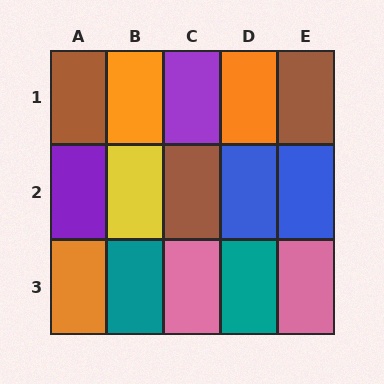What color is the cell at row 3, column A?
Orange.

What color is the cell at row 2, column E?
Blue.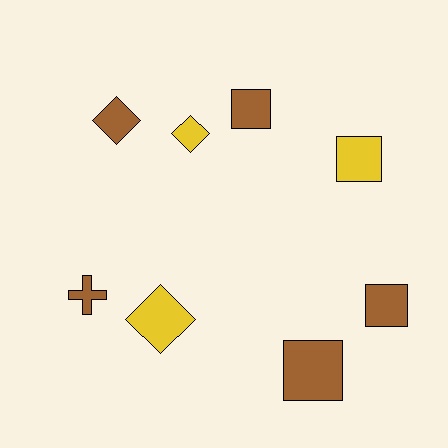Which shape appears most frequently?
Square, with 4 objects.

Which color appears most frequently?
Brown, with 5 objects.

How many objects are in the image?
There are 8 objects.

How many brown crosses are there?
There is 1 brown cross.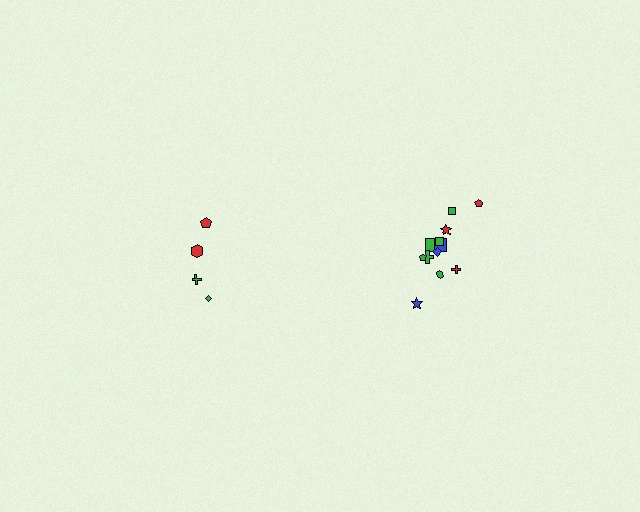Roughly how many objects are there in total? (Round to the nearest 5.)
Roughly 15 objects in total.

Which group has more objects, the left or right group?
The right group.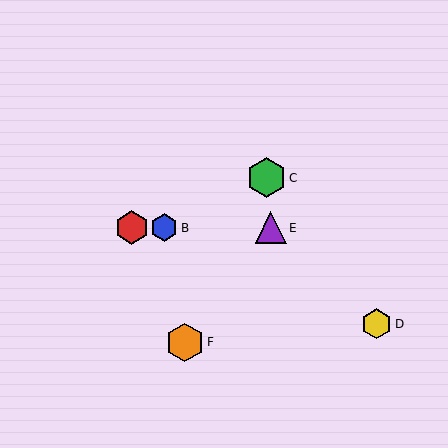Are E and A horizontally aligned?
Yes, both are at y≈228.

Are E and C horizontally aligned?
No, E is at y≈228 and C is at y≈178.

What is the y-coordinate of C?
Object C is at y≈178.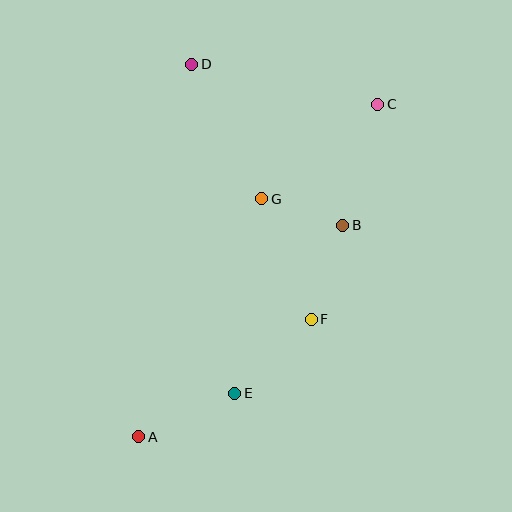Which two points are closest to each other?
Points B and G are closest to each other.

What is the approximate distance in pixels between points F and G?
The distance between F and G is approximately 130 pixels.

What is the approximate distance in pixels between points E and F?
The distance between E and F is approximately 106 pixels.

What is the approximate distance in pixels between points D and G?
The distance between D and G is approximately 152 pixels.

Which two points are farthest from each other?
Points A and C are farthest from each other.